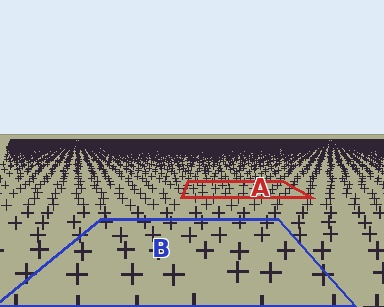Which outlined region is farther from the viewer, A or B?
Region A is farther from the viewer — the texture elements inside it appear smaller and more densely packed.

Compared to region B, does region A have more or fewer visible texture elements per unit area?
Region A has more texture elements per unit area — they are packed more densely because it is farther away.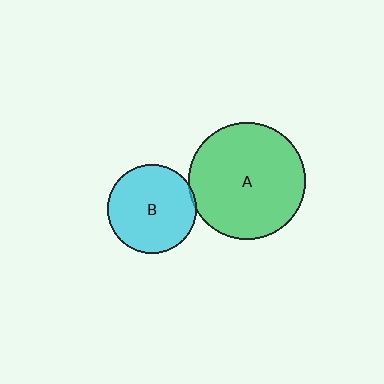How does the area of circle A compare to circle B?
Approximately 1.7 times.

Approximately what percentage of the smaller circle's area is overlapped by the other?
Approximately 5%.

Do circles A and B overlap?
Yes.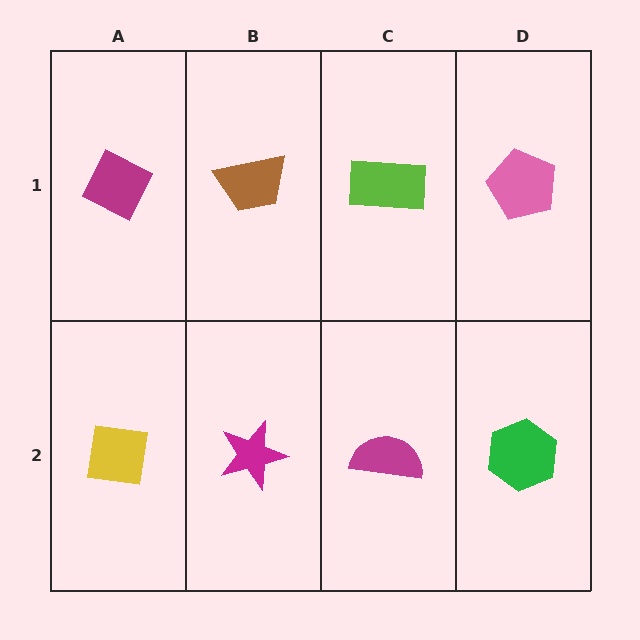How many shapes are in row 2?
4 shapes.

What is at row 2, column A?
A yellow square.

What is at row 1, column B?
A brown trapezoid.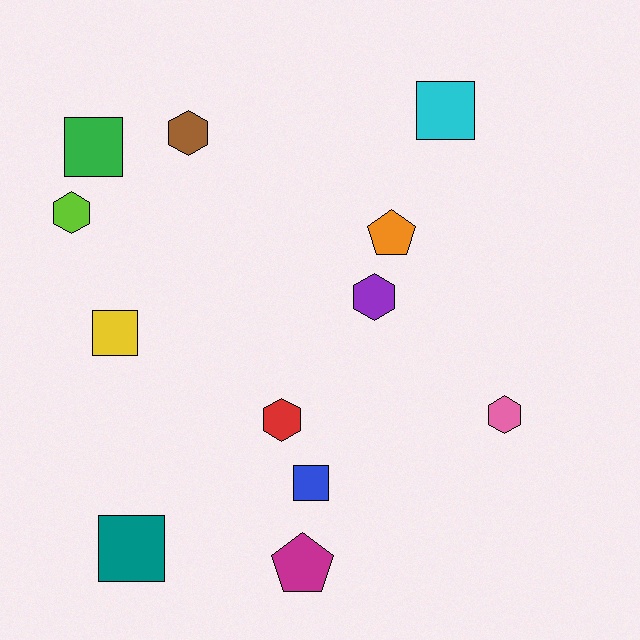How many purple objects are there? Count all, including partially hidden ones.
There is 1 purple object.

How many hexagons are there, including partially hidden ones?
There are 5 hexagons.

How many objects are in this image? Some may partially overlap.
There are 12 objects.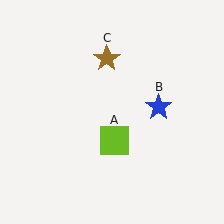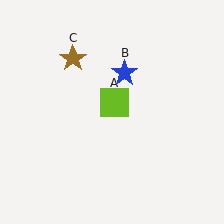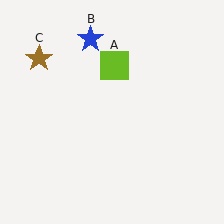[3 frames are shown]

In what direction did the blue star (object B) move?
The blue star (object B) moved up and to the left.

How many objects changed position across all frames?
3 objects changed position: lime square (object A), blue star (object B), brown star (object C).